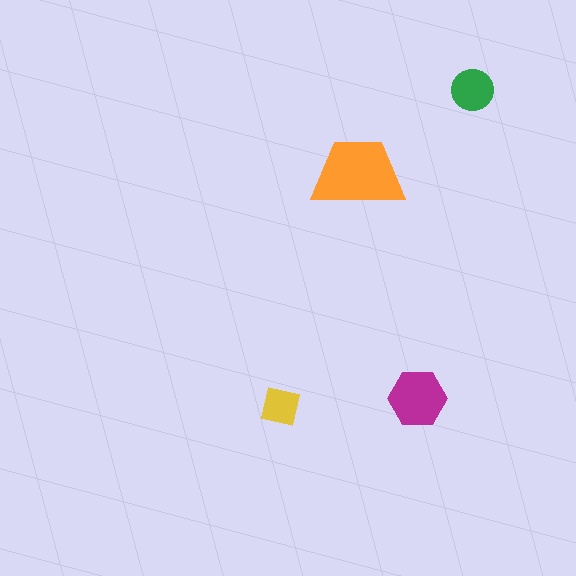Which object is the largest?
The orange trapezoid.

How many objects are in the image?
There are 4 objects in the image.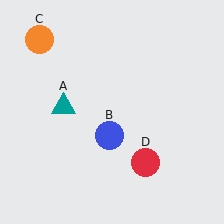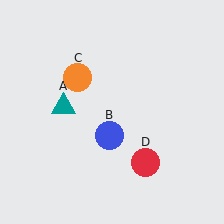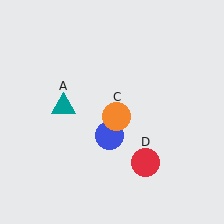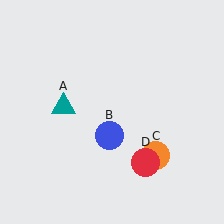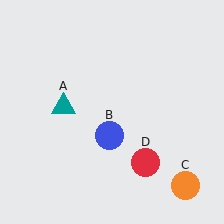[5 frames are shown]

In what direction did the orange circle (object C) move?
The orange circle (object C) moved down and to the right.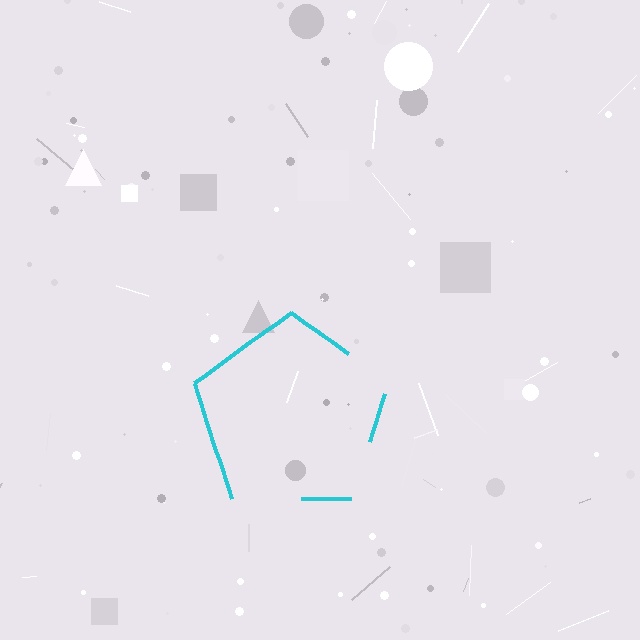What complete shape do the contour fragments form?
The contour fragments form a pentagon.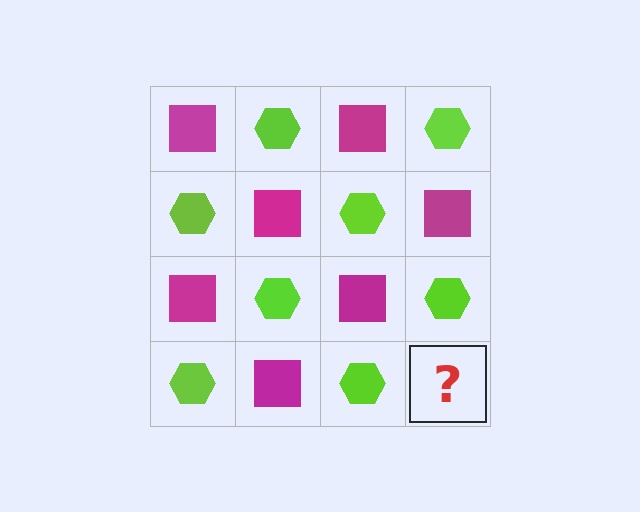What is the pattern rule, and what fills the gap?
The rule is that it alternates magenta square and lime hexagon in a checkerboard pattern. The gap should be filled with a magenta square.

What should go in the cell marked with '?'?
The missing cell should contain a magenta square.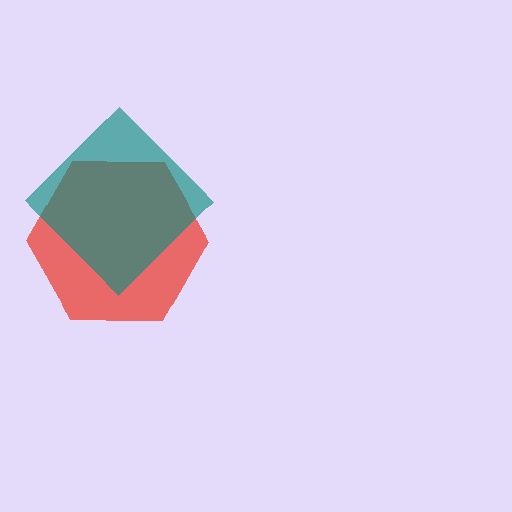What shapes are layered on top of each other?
The layered shapes are: a red hexagon, a teal diamond.